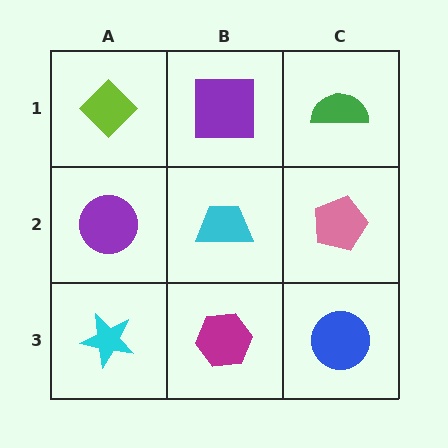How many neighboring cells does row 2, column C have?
3.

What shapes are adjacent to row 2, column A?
A lime diamond (row 1, column A), a cyan star (row 3, column A), a cyan trapezoid (row 2, column B).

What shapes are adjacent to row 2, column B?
A purple square (row 1, column B), a magenta hexagon (row 3, column B), a purple circle (row 2, column A), a pink pentagon (row 2, column C).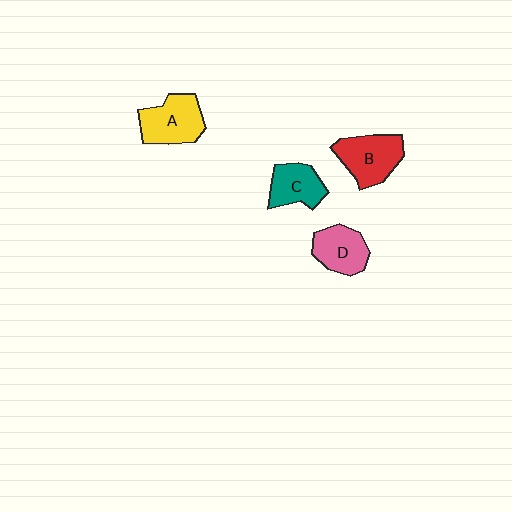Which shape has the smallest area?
Shape C (teal).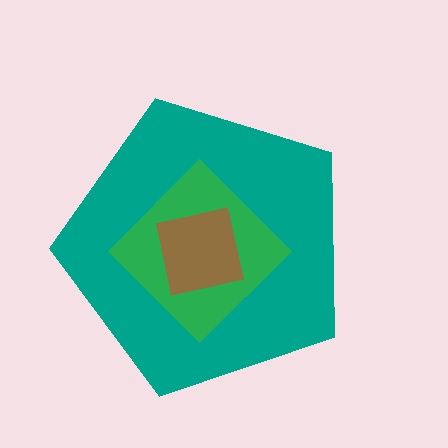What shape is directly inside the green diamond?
The brown square.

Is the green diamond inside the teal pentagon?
Yes.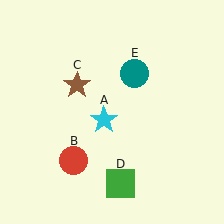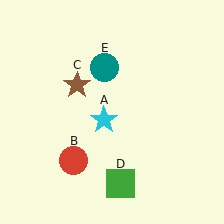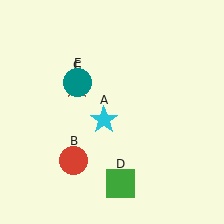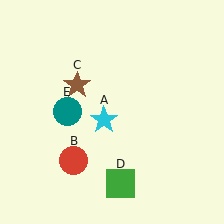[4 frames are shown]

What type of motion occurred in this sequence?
The teal circle (object E) rotated counterclockwise around the center of the scene.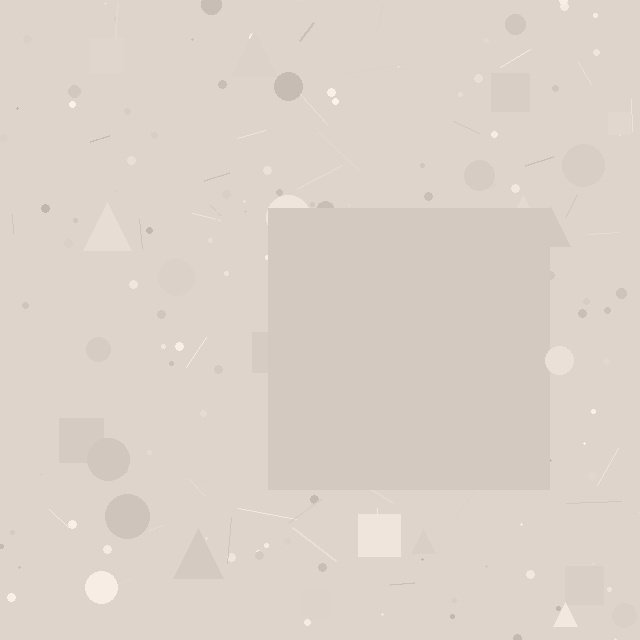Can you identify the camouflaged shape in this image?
The camouflaged shape is a square.